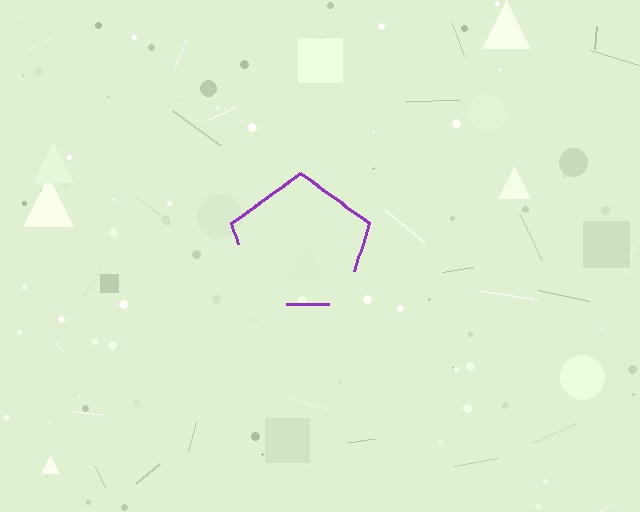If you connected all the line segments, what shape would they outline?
They would outline a pentagon.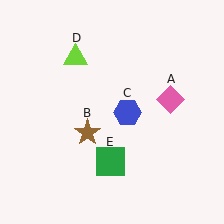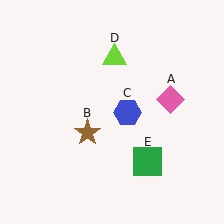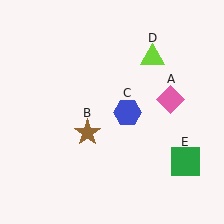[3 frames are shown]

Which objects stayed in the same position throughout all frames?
Pink diamond (object A) and brown star (object B) and blue hexagon (object C) remained stationary.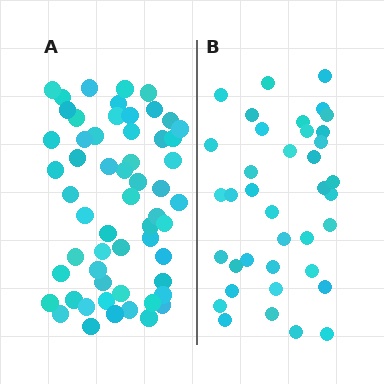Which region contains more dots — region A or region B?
Region A (the left region) has more dots.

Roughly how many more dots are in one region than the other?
Region A has approximately 20 more dots than region B.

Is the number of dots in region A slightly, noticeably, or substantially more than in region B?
Region A has substantially more. The ratio is roughly 1.5 to 1.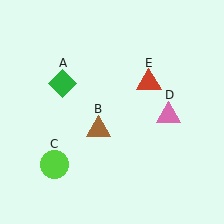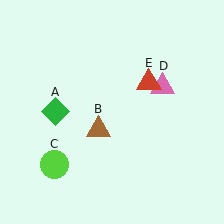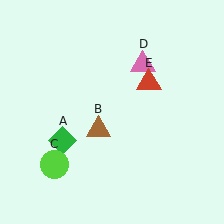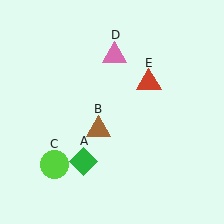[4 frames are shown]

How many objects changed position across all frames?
2 objects changed position: green diamond (object A), pink triangle (object D).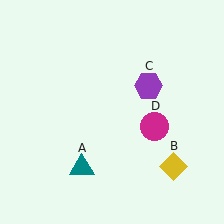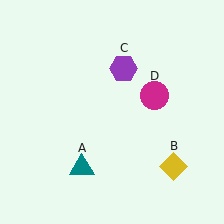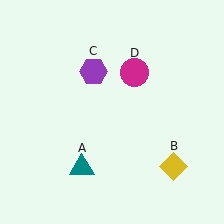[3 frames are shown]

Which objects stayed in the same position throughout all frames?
Teal triangle (object A) and yellow diamond (object B) remained stationary.